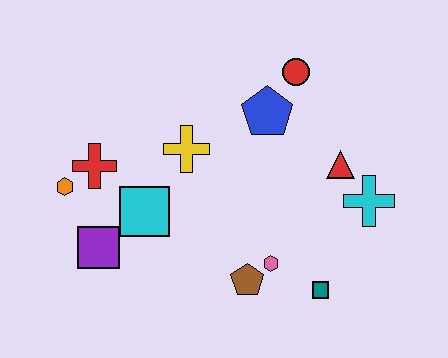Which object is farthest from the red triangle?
The orange hexagon is farthest from the red triangle.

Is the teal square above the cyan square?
No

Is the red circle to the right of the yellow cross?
Yes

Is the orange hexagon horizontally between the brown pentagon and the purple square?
No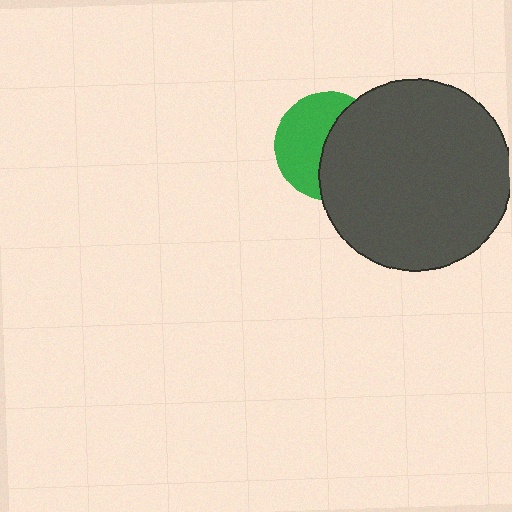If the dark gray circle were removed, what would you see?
You would see the complete green circle.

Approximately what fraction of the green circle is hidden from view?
Roughly 50% of the green circle is hidden behind the dark gray circle.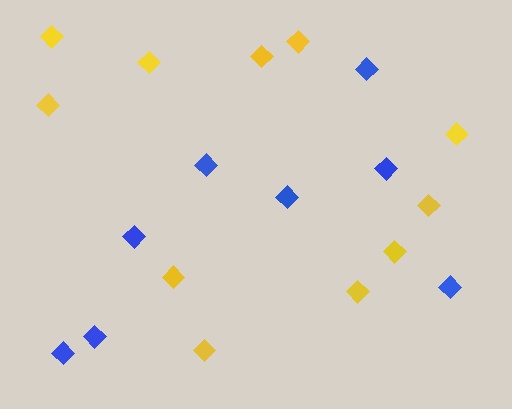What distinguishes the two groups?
There are 2 groups: one group of blue diamonds (8) and one group of yellow diamonds (11).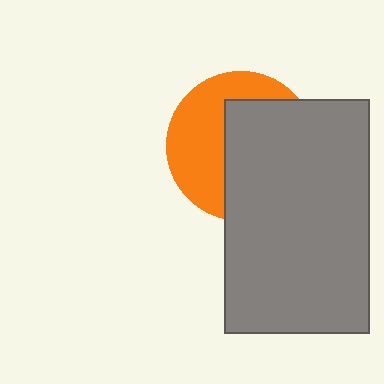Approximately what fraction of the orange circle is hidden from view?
Roughly 55% of the orange circle is hidden behind the gray rectangle.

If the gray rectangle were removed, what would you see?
You would see the complete orange circle.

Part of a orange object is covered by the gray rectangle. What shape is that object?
It is a circle.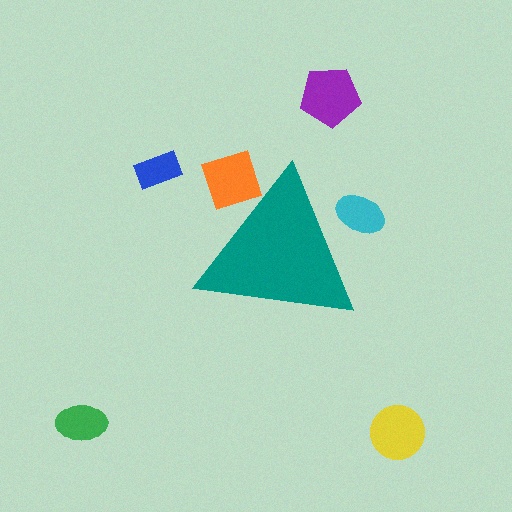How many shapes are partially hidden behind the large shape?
2 shapes are partially hidden.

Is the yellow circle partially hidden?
No, the yellow circle is fully visible.